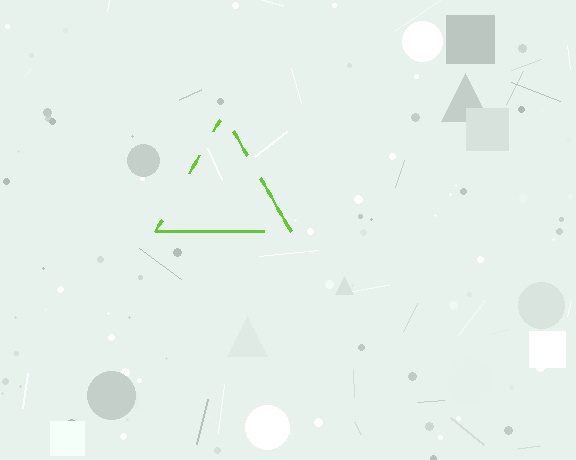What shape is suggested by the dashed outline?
The dashed outline suggests a triangle.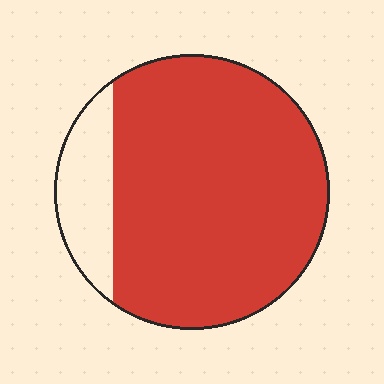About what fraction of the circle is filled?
About five sixths (5/6).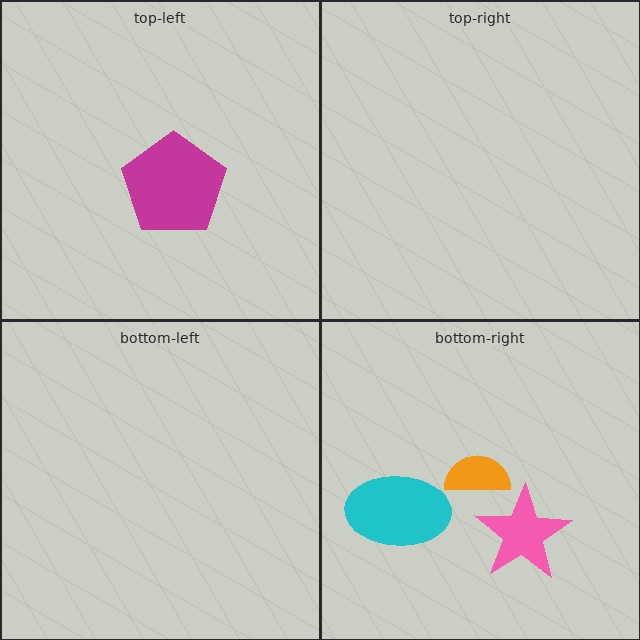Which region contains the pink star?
The bottom-right region.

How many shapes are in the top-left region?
1.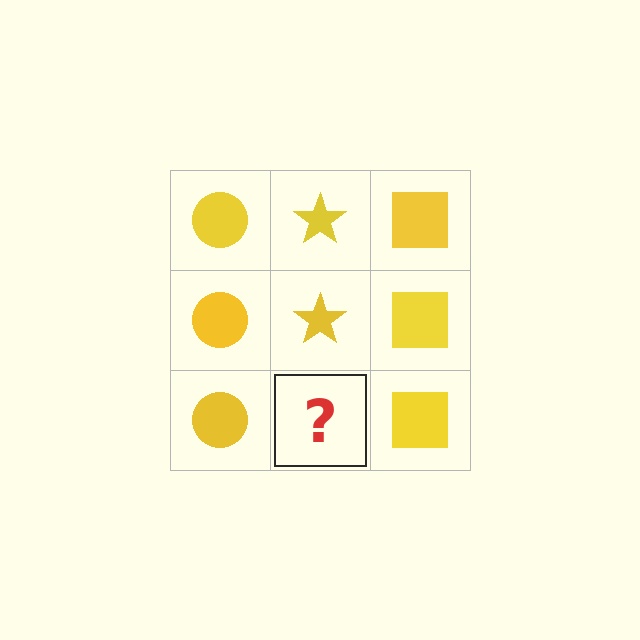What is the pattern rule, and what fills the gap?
The rule is that each column has a consistent shape. The gap should be filled with a yellow star.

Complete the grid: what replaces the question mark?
The question mark should be replaced with a yellow star.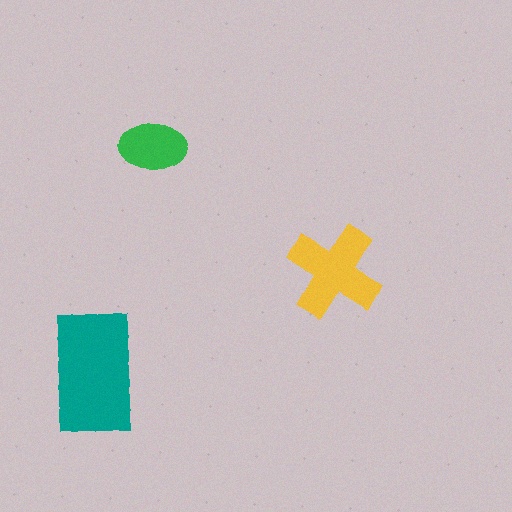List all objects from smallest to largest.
The green ellipse, the yellow cross, the teal rectangle.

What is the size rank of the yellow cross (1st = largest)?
2nd.